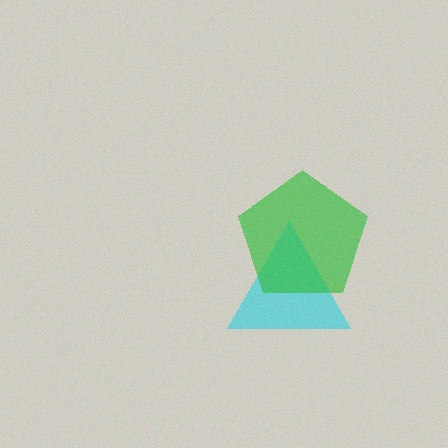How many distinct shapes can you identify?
There are 2 distinct shapes: a cyan triangle, a green pentagon.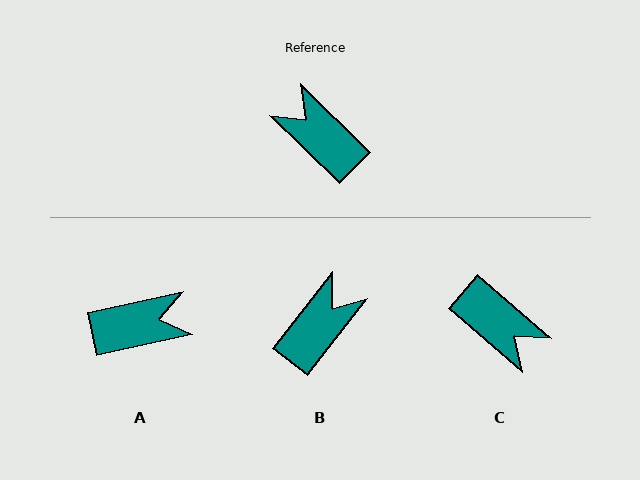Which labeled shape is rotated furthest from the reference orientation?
C, about 176 degrees away.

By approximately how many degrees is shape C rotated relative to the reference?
Approximately 176 degrees clockwise.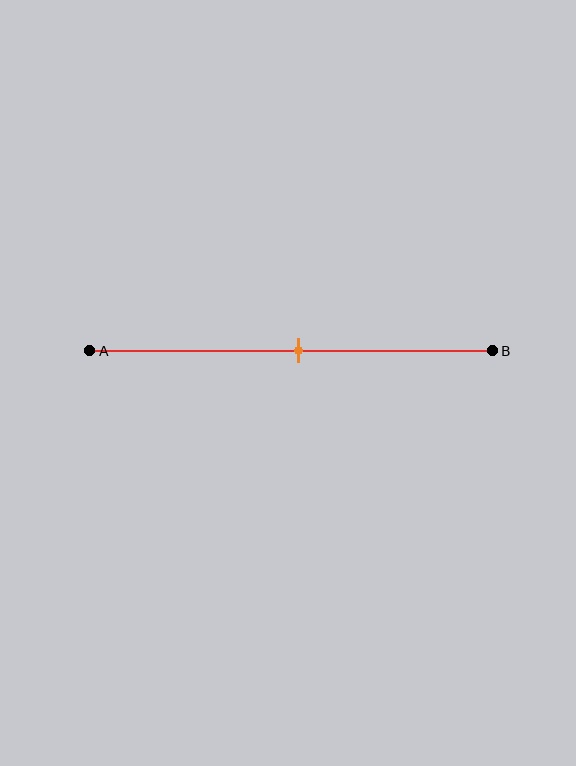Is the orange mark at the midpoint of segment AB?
Yes, the mark is approximately at the midpoint.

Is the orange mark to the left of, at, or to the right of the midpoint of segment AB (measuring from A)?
The orange mark is approximately at the midpoint of segment AB.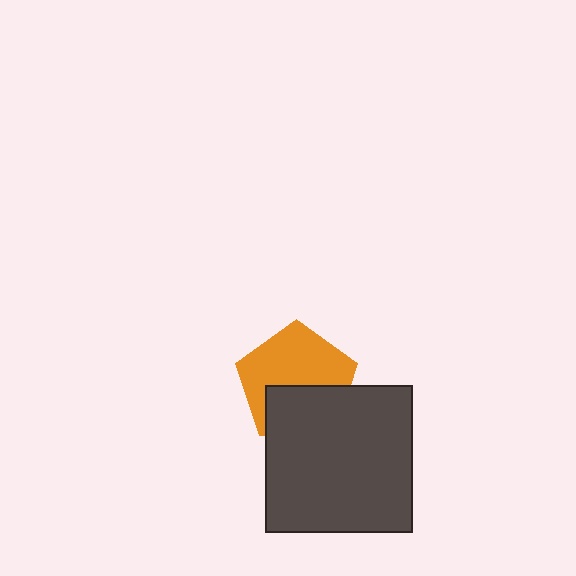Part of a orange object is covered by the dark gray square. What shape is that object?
It is a pentagon.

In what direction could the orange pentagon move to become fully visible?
The orange pentagon could move up. That would shift it out from behind the dark gray square entirely.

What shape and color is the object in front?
The object in front is a dark gray square.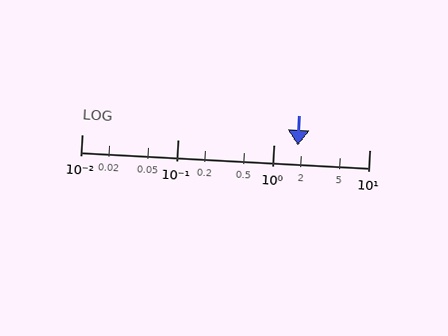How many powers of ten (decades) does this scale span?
The scale spans 3 decades, from 0.01 to 10.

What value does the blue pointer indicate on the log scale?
The pointer indicates approximately 1.8.